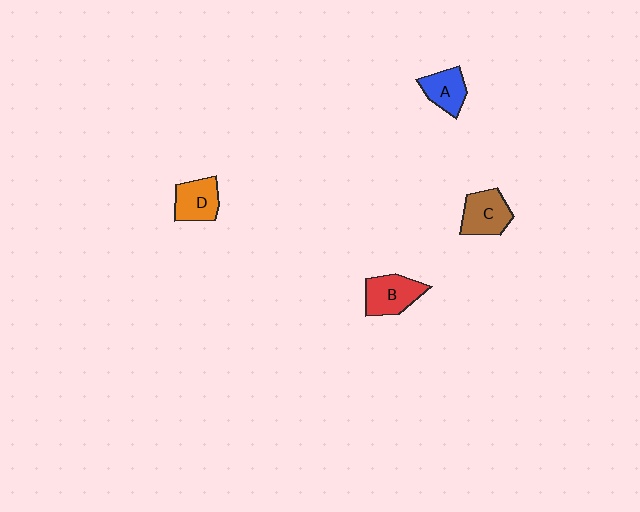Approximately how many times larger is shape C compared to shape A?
Approximately 1.2 times.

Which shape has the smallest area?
Shape A (blue).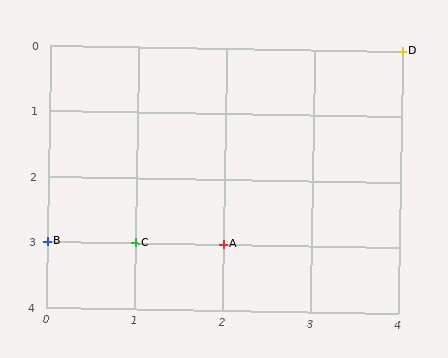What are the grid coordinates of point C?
Point C is at grid coordinates (1, 3).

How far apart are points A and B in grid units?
Points A and B are 2 columns apart.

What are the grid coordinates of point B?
Point B is at grid coordinates (0, 3).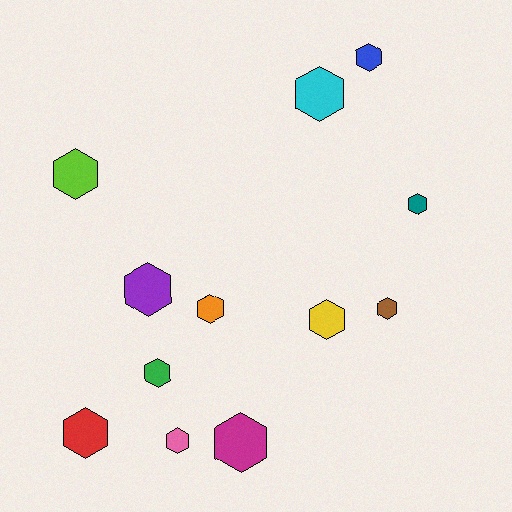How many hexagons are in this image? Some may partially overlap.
There are 12 hexagons.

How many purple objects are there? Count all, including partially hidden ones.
There is 1 purple object.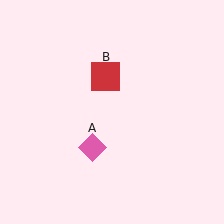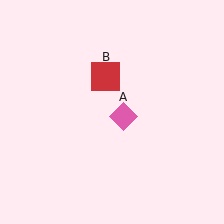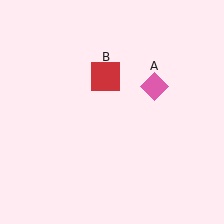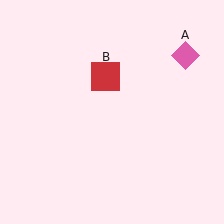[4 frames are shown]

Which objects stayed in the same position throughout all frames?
Red square (object B) remained stationary.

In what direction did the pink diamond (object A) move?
The pink diamond (object A) moved up and to the right.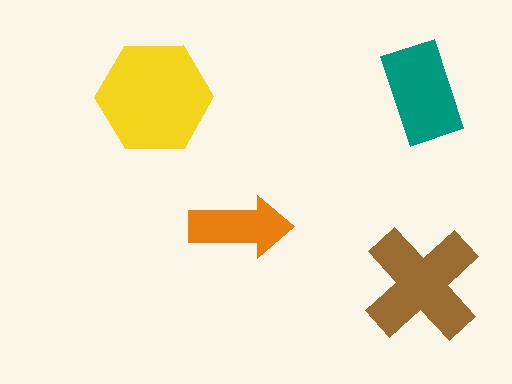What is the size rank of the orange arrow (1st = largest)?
4th.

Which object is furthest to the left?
The yellow hexagon is leftmost.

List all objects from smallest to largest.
The orange arrow, the teal rectangle, the brown cross, the yellow hexagon.